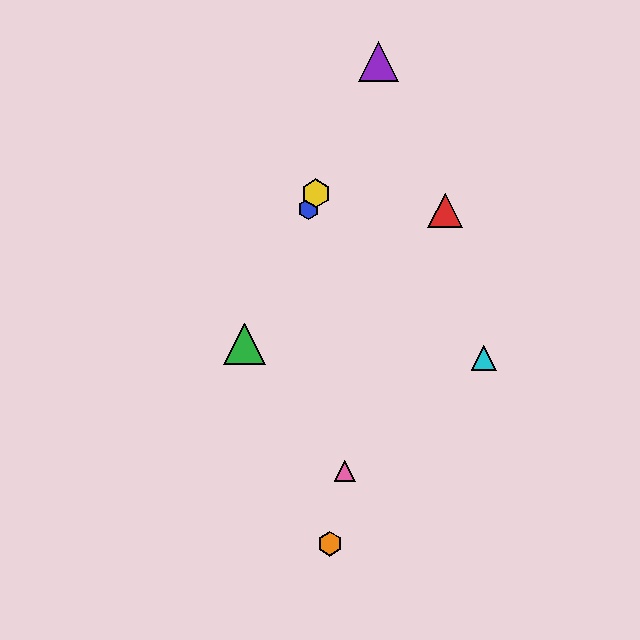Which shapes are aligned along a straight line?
The blue hexagon, the green triangle, the yellow hexagon, the purple triangle are aligned along a straight line.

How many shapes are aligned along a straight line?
4 shapes (the blue hexagon, the green triangle, the yellow hexagon, the purple triangle) are aligned along a straight line.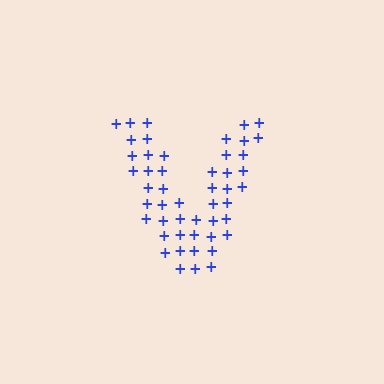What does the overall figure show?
The overall figure shows the letter V.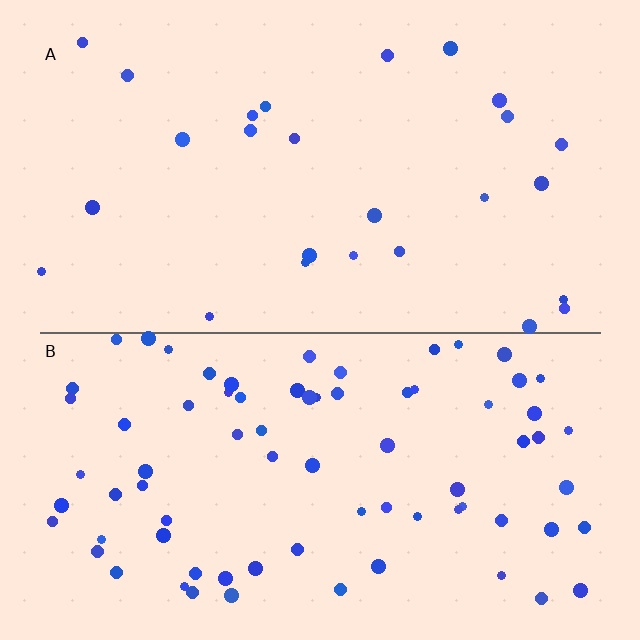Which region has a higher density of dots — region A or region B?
B (the bottom).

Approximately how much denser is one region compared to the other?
Approximately 2.9× — region B over region A.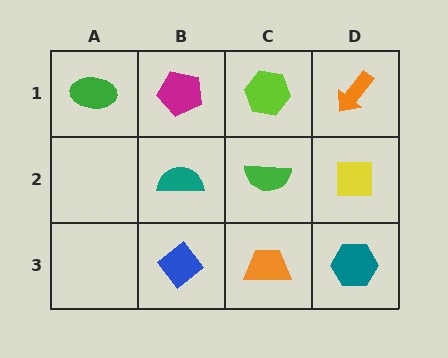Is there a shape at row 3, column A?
No, that cell is empty.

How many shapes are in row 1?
4 shapes.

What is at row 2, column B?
A teal semicircle.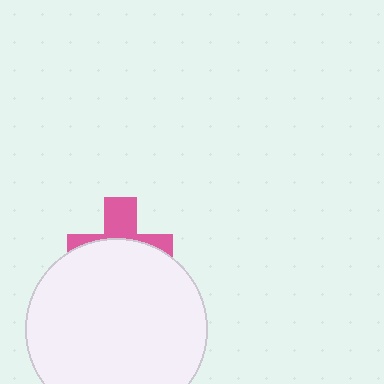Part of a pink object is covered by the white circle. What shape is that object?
It is a cross.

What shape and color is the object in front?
The object in front is a white circle.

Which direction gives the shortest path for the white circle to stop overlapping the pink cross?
Moving down gives the shortest separation.